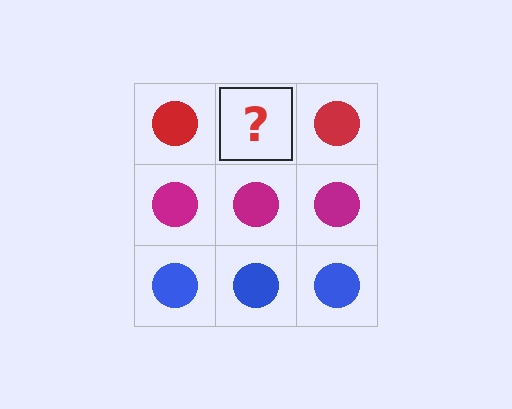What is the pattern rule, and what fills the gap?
The rule is that each row has a consistent color. The gap should be filled with a red circle.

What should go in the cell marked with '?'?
The missing cell should contain a red circle.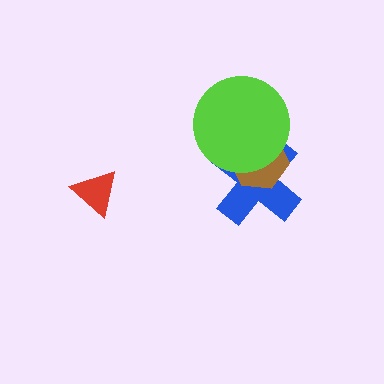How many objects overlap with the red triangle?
0 objects overlap with the red triangle.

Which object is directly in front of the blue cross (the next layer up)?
The brown hexagon is directly in front of the blue cross.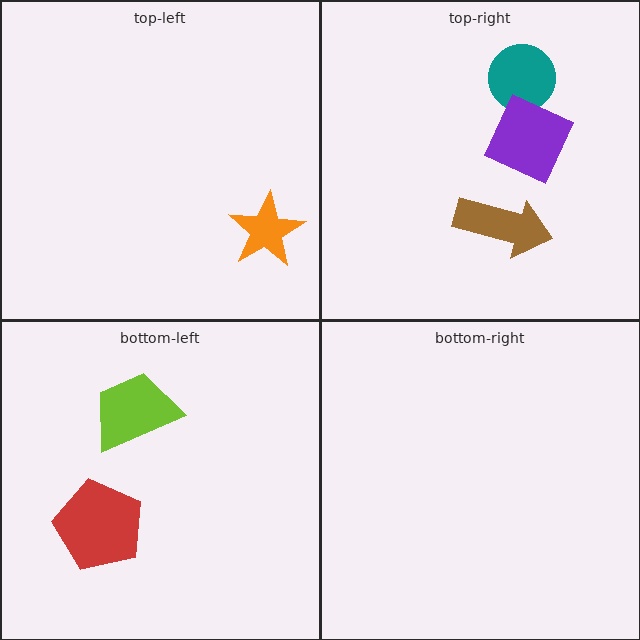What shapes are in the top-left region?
The orange star.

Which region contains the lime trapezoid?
The bottom-left region.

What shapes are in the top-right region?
The brown arrow, the teal circle, the purple square.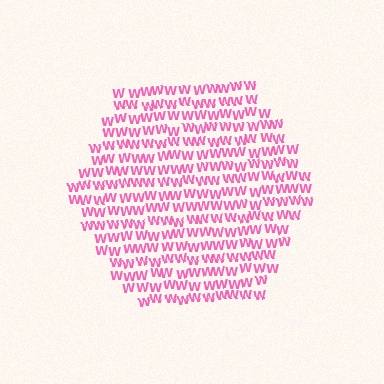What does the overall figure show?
The overall figure shows a hexagon.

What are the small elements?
The small elements are letter W's.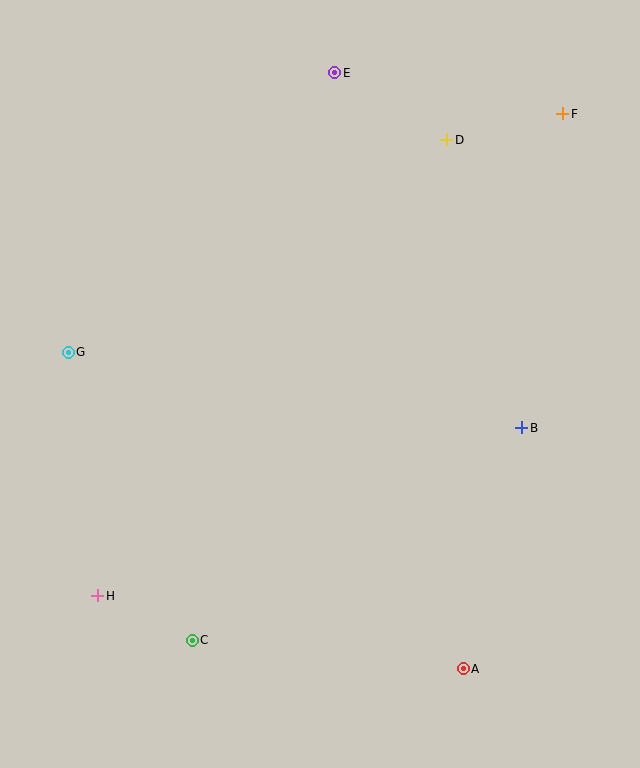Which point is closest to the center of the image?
Point B at (522, 428) is closest to the center.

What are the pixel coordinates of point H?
Point H is at (98, 596).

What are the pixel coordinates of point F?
Point F is at (563, 114).